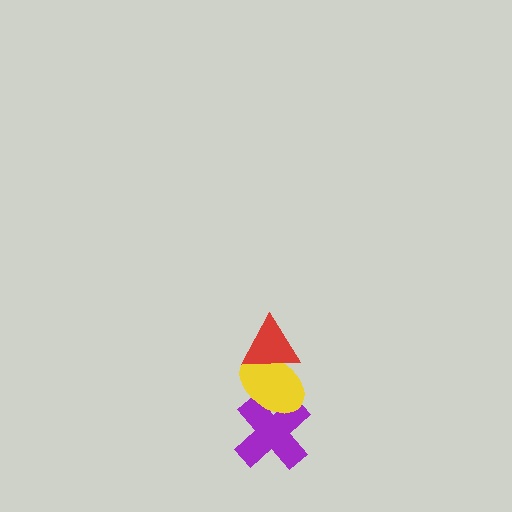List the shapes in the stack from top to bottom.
From top to bottom: the red triangle, the yellow ellipse, the purple cross.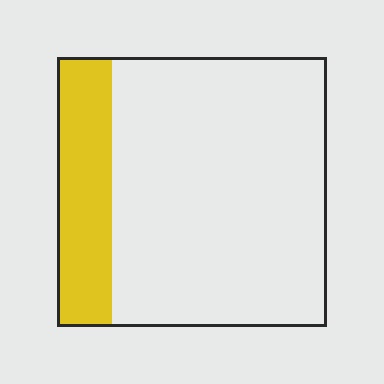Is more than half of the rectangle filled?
No.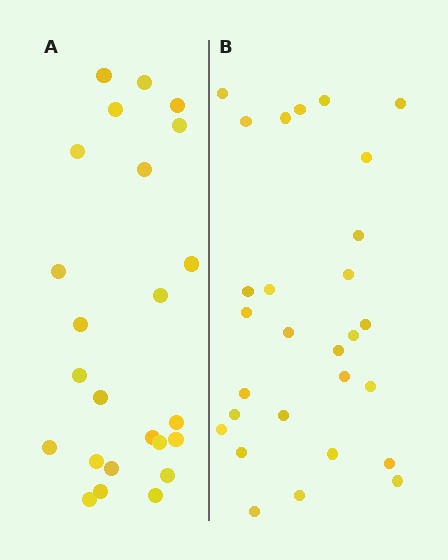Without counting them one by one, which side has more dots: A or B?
Region B (the right region) has more dots.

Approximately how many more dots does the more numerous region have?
Region B has about 4 more dots than region A.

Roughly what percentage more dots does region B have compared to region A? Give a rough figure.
About 15% more.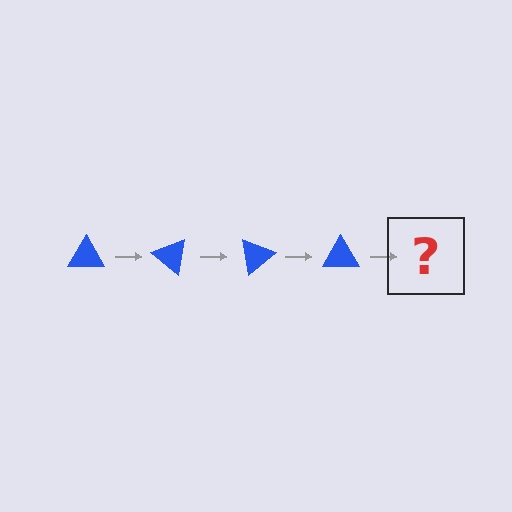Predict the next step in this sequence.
The next step is a blue triangle rotated 160 degrees.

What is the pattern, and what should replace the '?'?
The pattern is that the triangle rotates 40 degrees each step. The '?' should be a blue triangle rotated 160 degrees.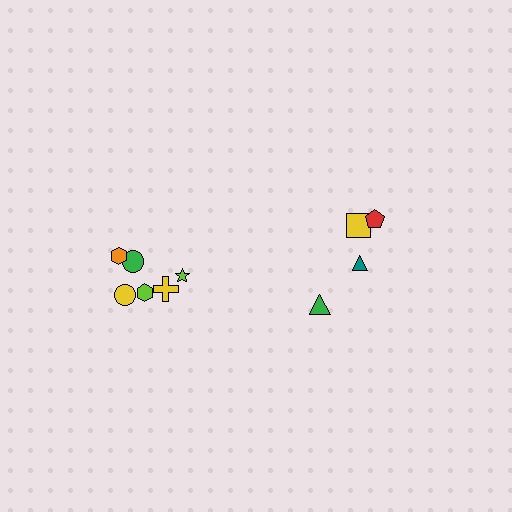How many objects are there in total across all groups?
There are 10 objects.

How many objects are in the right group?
There are 4 objects.